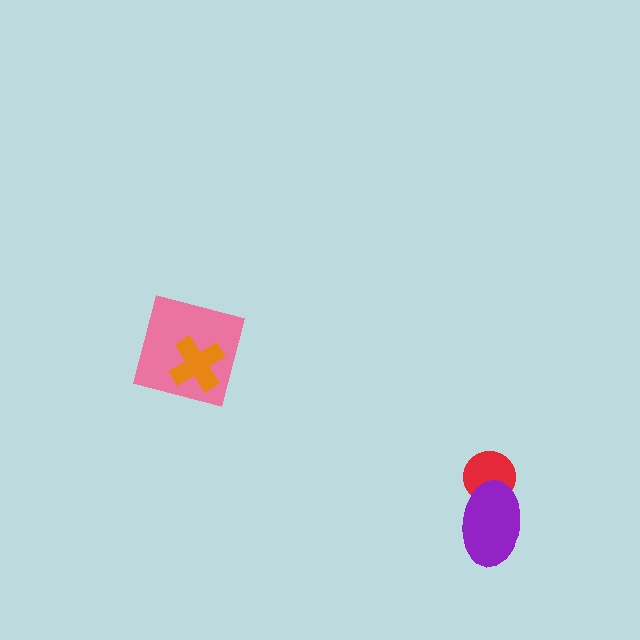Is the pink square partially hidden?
Yes, it is partially covered by another shape.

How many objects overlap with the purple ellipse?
1 object overlaps with the purple ellipse.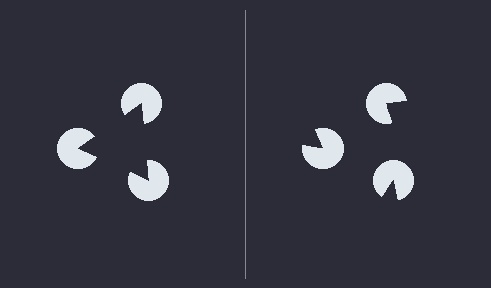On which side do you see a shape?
An illusory triangle appears on the left side. On the right side the wedge cuts are rotated, so no coherent shape forms.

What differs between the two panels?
The pac-man discs are positioned identically on both sides; only the wedge orientations differ. On the left they align to a triangle; on the right they are misaligned.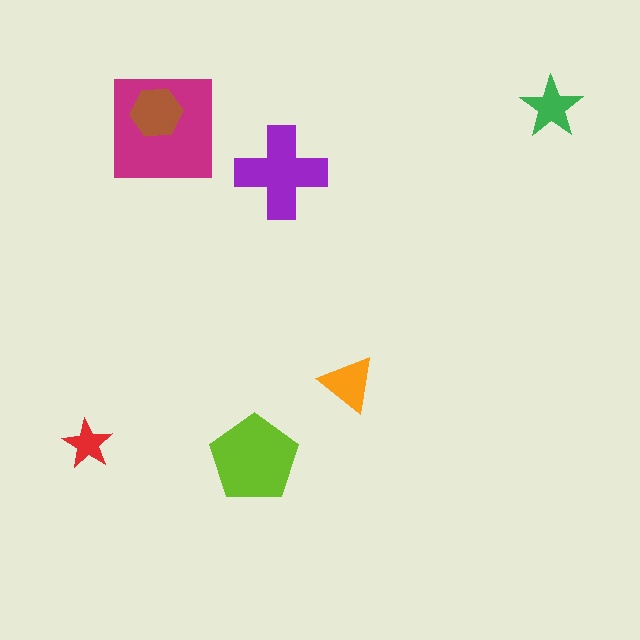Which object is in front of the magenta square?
The brown hexagon is in front of the magenta square.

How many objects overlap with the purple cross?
0 objects overlap with the purple cross.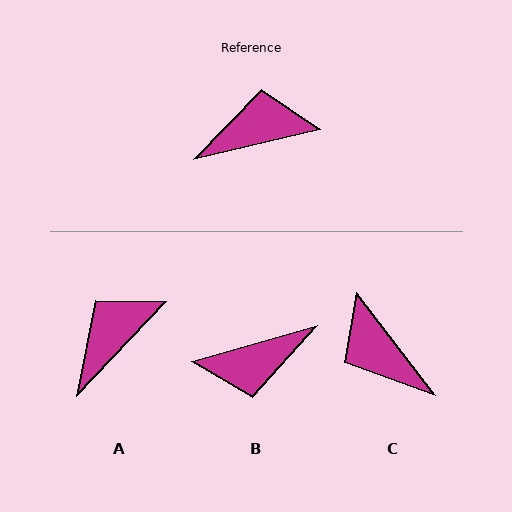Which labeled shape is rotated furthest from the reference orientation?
B, about 177 degrees away.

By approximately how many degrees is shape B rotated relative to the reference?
Approximately 177 degrees clockwise.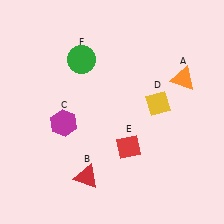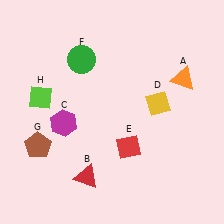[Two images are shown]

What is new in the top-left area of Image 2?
A lime diamond (H) was added in the top-left area of Image 2.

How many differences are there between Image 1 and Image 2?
There are 2 differences between the two images.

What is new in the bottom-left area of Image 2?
A brown pentagon (G) was added in the bottom-left area of Image 2.